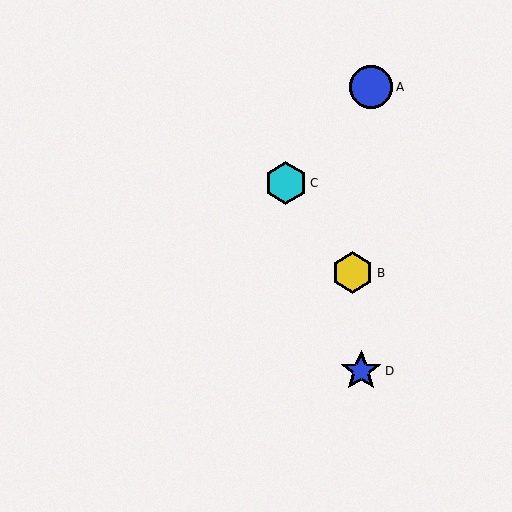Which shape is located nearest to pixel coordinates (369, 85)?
The blue circle (labeled A) at (371, 87) is nearest to that location.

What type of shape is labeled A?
Shape A is a blue circle.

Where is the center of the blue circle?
The center of the blue circle is at (371, 87).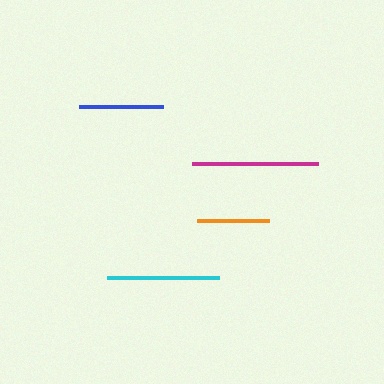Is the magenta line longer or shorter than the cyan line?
The magenta line is longer than the cyan line.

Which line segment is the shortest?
The orange line is the shortest at approximately 73 pixels.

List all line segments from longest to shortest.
From longest to shortest: magenta, cyan, blue, orange.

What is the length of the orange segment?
The orange segment is approximately 73 pixels long.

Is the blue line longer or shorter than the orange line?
The blue line is longer than the orange line.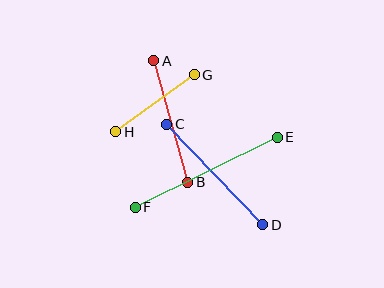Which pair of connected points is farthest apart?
Points E and F are farthest apart.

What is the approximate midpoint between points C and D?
The midpoint is at approximately (215, 175) pixels.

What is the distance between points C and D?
The distance is approximately 139 pixels.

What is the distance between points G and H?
The distance is approximately 97 pixels.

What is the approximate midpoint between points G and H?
The midpoint is at approximately (155, 103) pixels.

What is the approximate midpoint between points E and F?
The midpoint is at approximately (206, 172) pixels.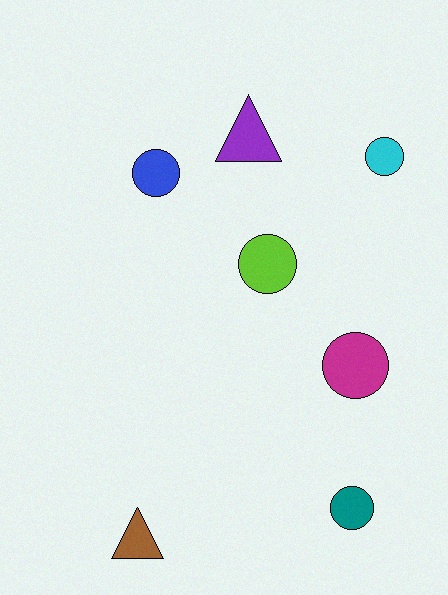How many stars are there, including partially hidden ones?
There are no stars.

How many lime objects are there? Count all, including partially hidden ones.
There is 1 lime object.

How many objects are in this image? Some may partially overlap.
There are 7 objects.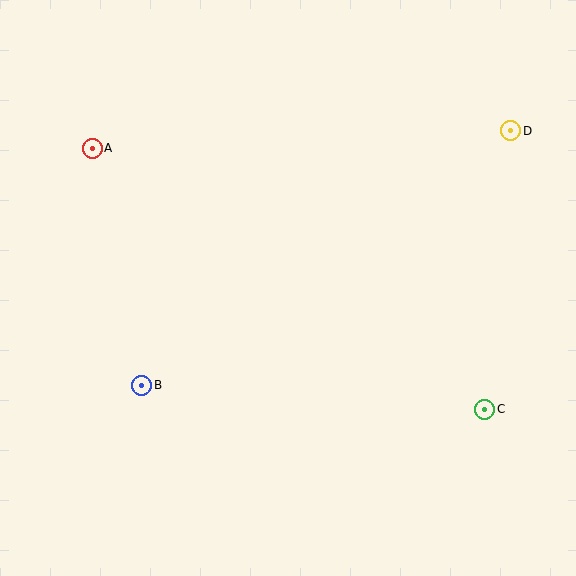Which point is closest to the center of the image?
Point B at (142, 385) is closest to the center.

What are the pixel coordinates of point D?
Point D is at (511, 131).